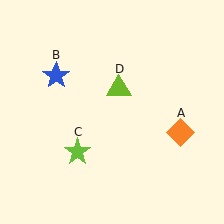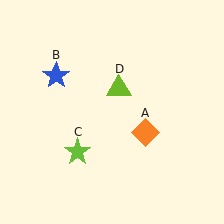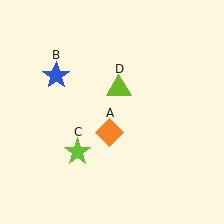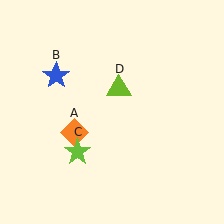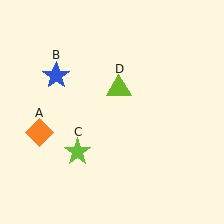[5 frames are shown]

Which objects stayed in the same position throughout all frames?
Blue star (object B) and lime star (object C) and lime triangle (object D) remained stationary.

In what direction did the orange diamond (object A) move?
The orange diamond (object A) moved left.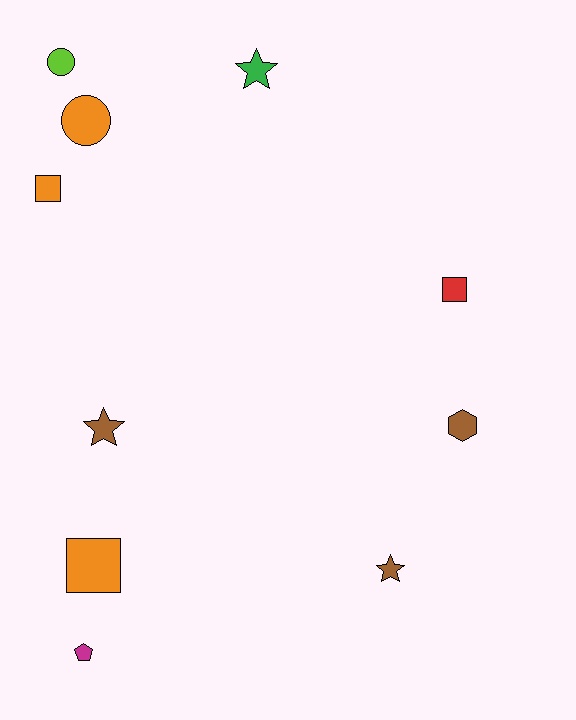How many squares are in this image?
There are 3 squares.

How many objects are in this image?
There are 10 objects.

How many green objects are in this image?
There is 1 green object.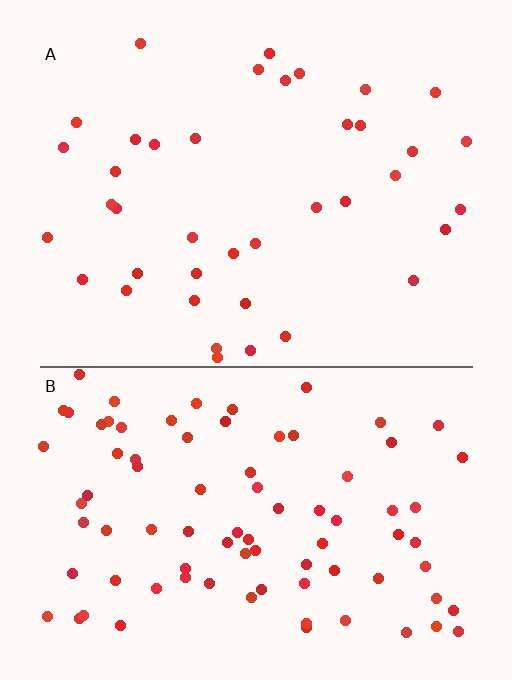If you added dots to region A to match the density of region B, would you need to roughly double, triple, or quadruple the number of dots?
Approximately double.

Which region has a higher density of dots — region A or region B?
B (the bottom).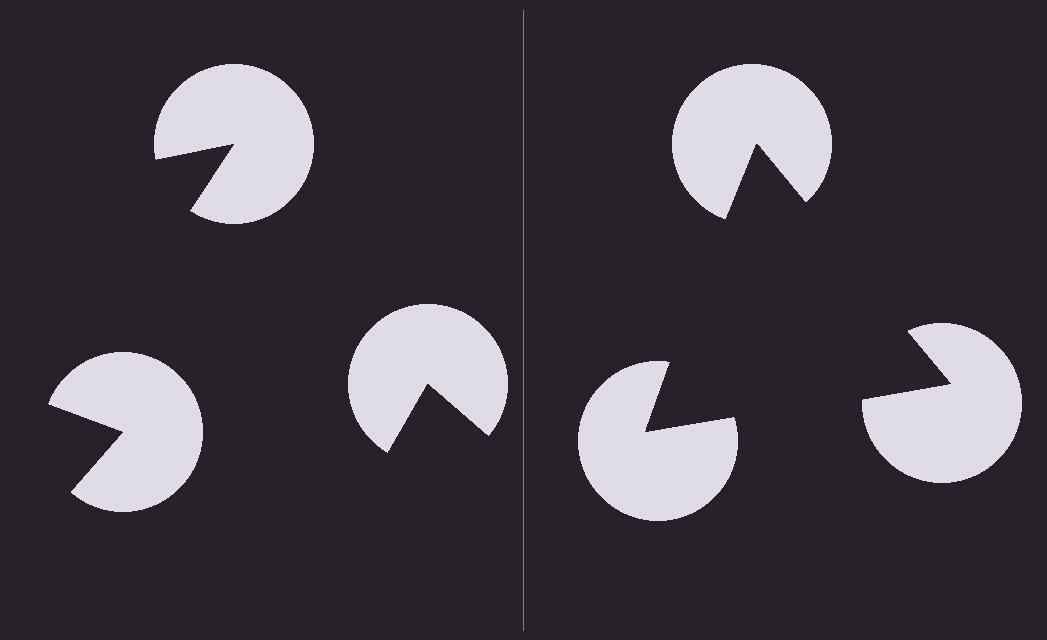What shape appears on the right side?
An illusory triangle.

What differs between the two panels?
The pac-man discs are positioned identically on both sides; only the wedge orientations differ. On the right they align to a triangle; on the left they are misaligned.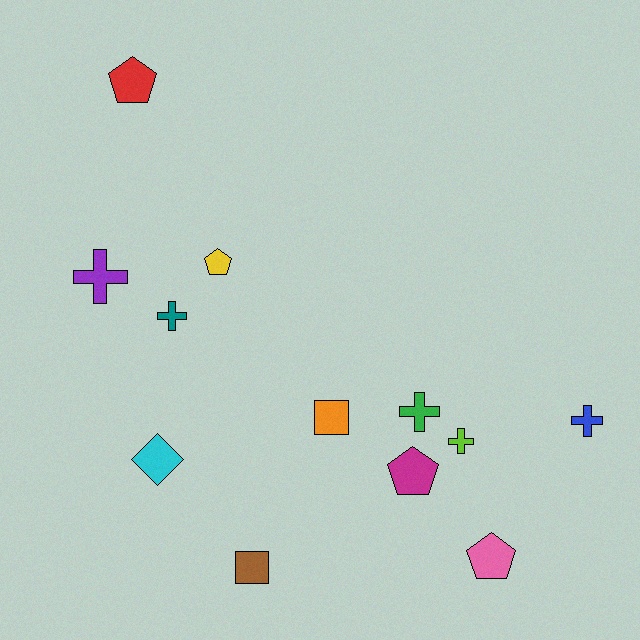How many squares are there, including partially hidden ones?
There are 2 squares.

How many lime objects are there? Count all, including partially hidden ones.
There is 1 lime object.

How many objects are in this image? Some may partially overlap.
There are 12 objects.